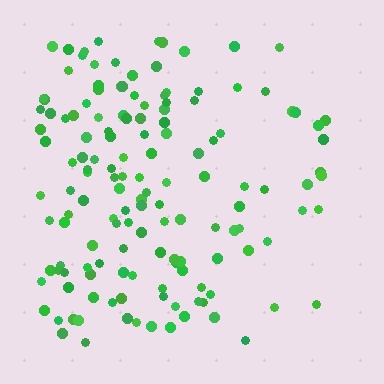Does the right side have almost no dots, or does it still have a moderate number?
Still a moderate number, just noticeably fewer than the left.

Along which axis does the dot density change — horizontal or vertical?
Horizontal.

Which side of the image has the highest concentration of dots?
The left.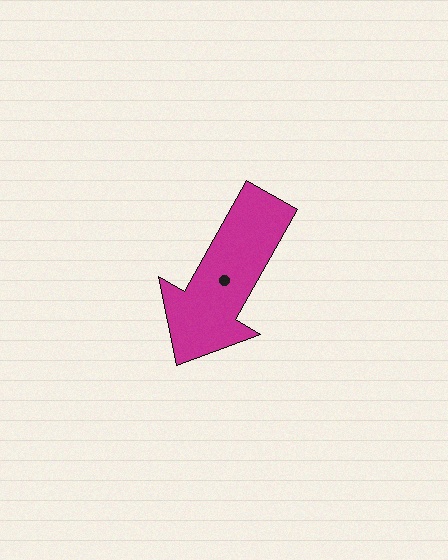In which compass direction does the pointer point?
Southwest.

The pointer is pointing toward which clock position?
Roughly 7 o'clock.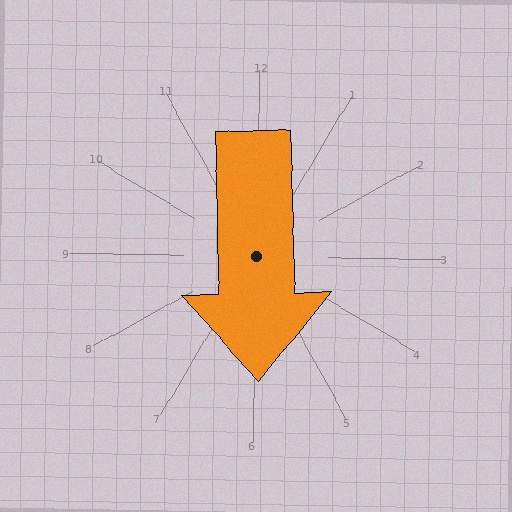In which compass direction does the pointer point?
South.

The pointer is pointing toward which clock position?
Roughly 6 o'clock.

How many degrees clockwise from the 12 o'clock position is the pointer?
Approximately 178 degrees.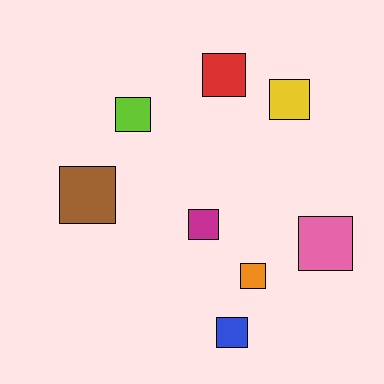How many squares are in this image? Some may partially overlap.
There are 8 squares.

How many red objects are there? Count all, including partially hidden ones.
There is 1 red object.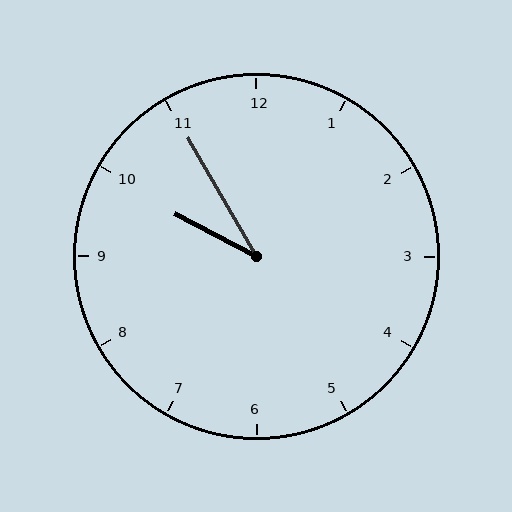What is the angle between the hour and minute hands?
Approximately 32 degrees.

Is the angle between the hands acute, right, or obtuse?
It is acute.